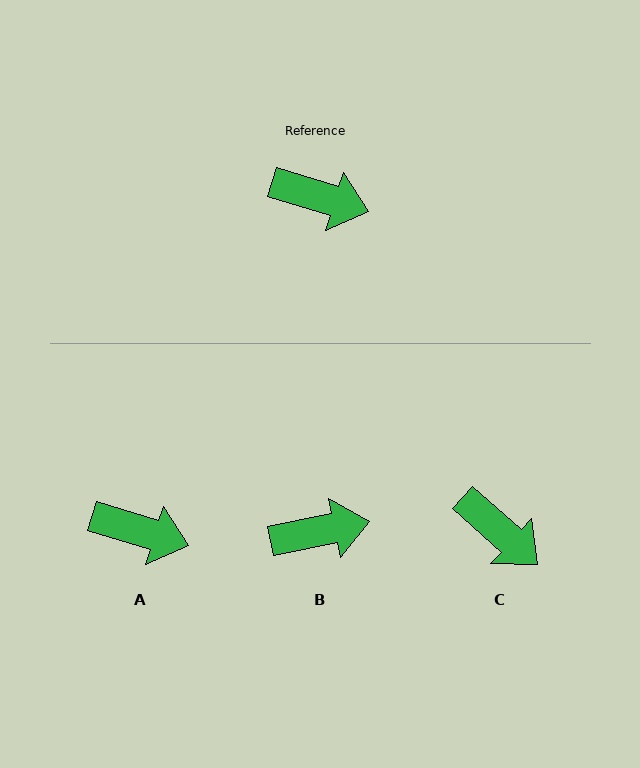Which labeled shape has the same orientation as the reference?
A.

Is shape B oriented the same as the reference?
No, it is off by about 28 degrees.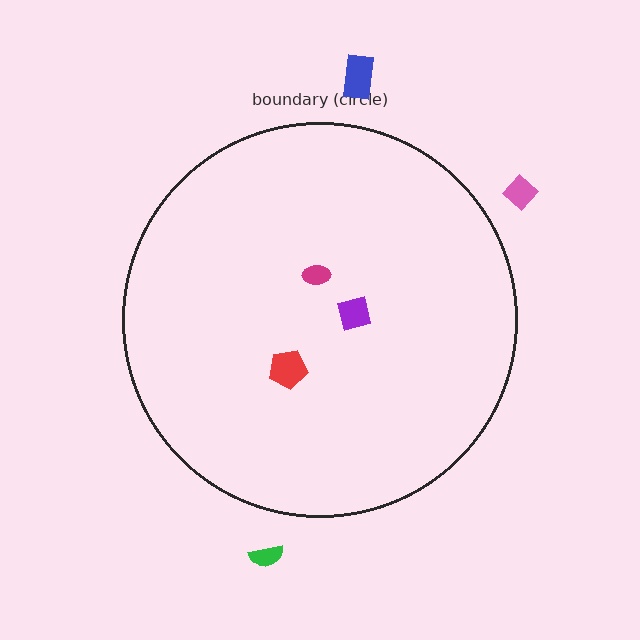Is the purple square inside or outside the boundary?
Inside.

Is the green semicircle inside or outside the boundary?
Outside.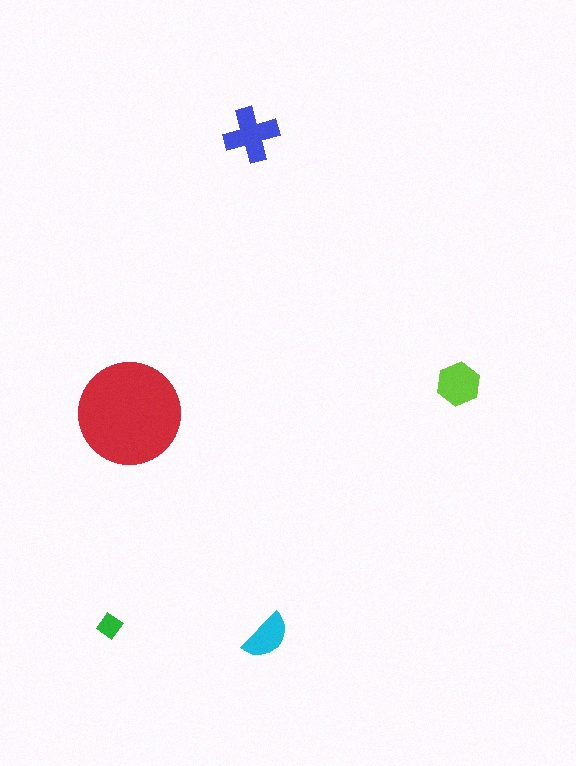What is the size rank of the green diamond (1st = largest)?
5th.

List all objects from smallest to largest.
The green diamond, the cyan semicircle, the lime hexagon, the blue cross, the red circle.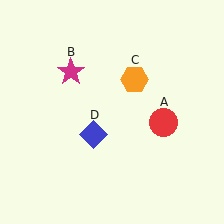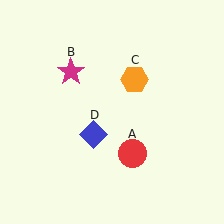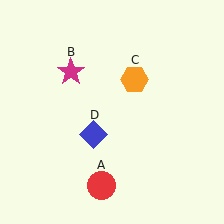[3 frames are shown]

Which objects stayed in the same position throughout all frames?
Magenta star (object B) and orange hexagon (object C) and blue diamond (object D) remained stationary.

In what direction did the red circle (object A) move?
The red circle (object A) moved down and to the left.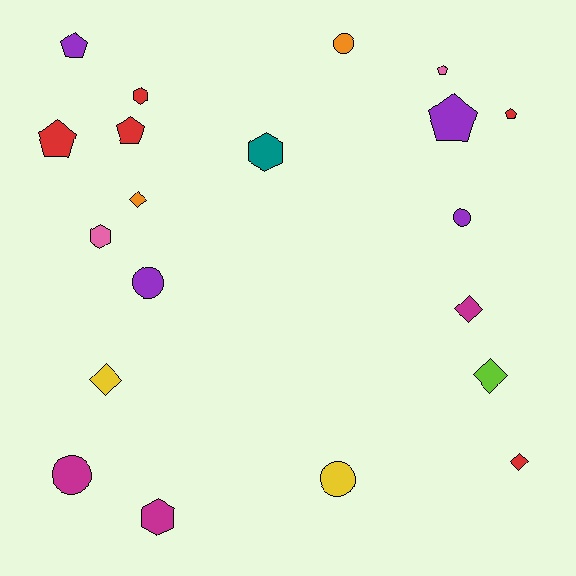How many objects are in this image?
There are 20 objects.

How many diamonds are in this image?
There are 5 diamonds.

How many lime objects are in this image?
There is 1 lime object.